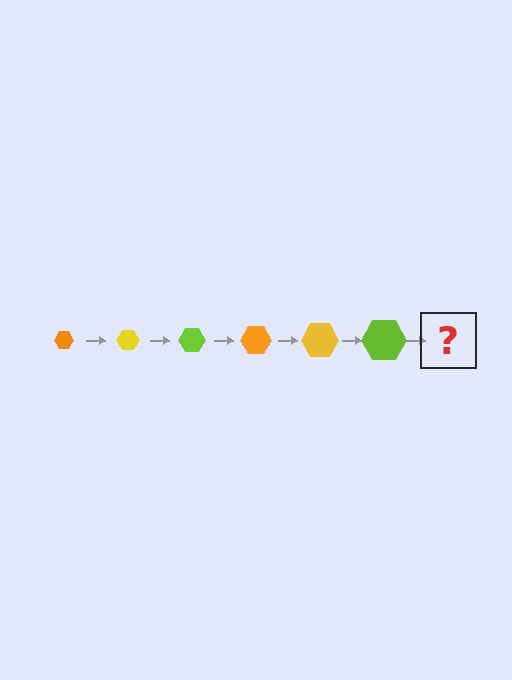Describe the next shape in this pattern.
It should be an orange hexagon, larger than the previous one.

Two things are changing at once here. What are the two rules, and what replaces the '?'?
The two rules are that the hexagon grows larger each step and the color cycles through orange, yellow, and lime. The '?' should be an orange hexagon, larger than the previous one.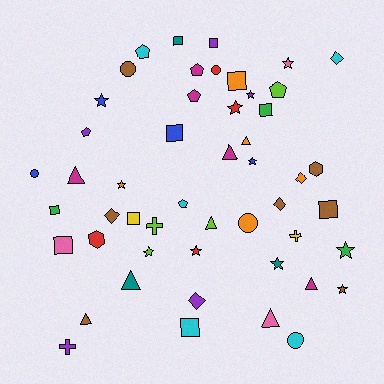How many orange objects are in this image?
There are 5 orange objects.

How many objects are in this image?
There are 50 objects.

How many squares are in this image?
There are 10 squares.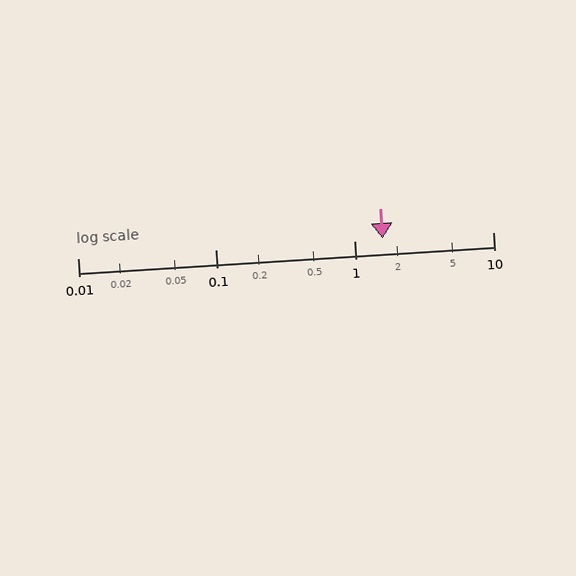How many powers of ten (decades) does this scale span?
The scale spans 3 decades, from 0.01 to 10.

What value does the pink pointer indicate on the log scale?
The pointer indicates approximately 1.6.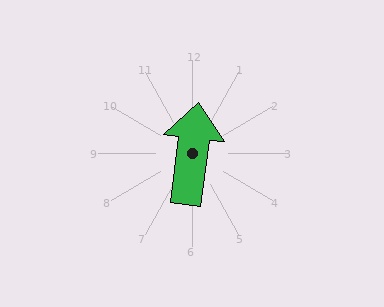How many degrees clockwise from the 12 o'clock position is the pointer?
Approximately 7 degrees.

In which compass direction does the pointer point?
North.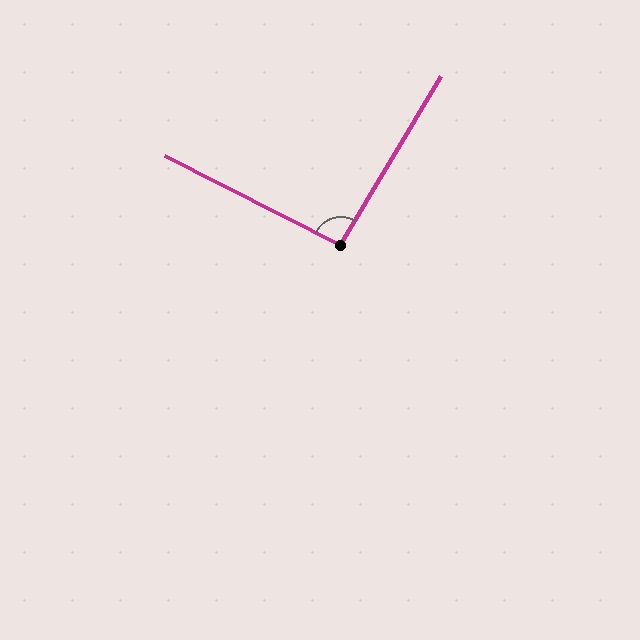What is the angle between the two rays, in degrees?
Approximately 94 degrees.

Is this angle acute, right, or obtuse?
It is approximately a right angle.